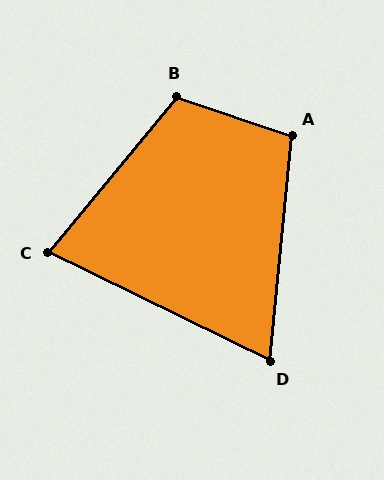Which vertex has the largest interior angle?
B, at approximately 111 degrees.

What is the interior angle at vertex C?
Approximately 77 degrees (acute).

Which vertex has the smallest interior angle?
D, at approximately 69 degrees.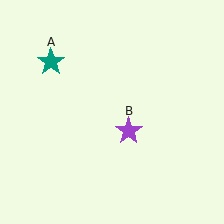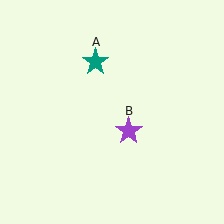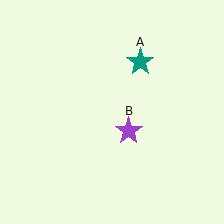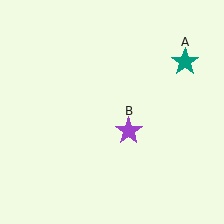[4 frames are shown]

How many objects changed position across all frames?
1 object changed position: teal star (object A).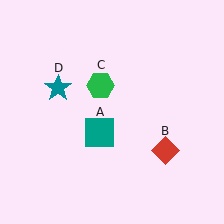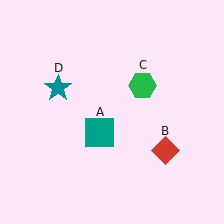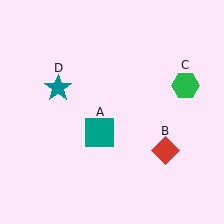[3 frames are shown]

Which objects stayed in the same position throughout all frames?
Teal square (object A) and red diamond (object B) and teal star (object D) remained stationary.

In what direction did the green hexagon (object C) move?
The green hexagon (object C) moved right.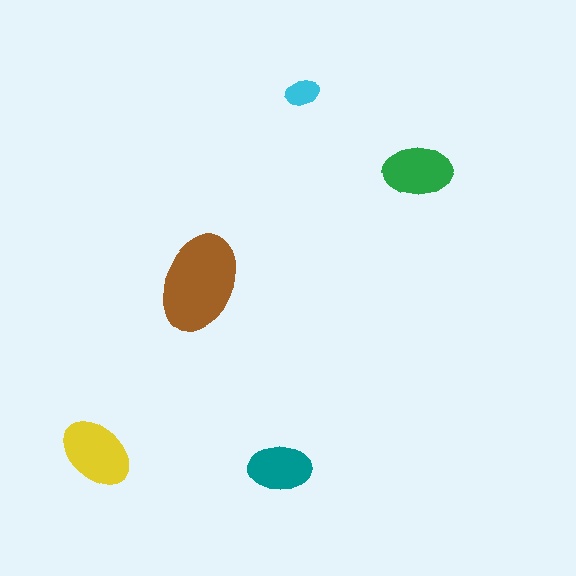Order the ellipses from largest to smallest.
the brown one, the yellow one, the green one, the teal one, the cyan one.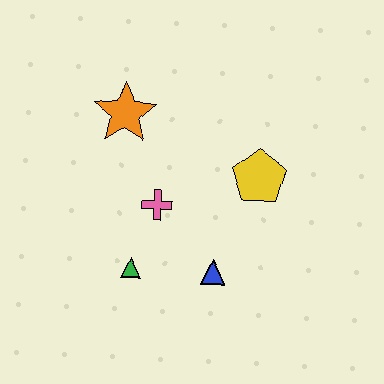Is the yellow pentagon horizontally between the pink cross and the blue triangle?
No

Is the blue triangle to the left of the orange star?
No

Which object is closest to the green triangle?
The pink cross is closest to the green triangle.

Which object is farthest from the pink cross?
The yellow pentagon is farthest from the pink cross.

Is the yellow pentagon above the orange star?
No